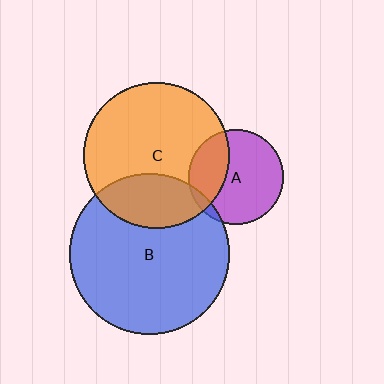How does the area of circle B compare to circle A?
Approximately 2.9 times.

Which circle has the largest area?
Circle B (blue).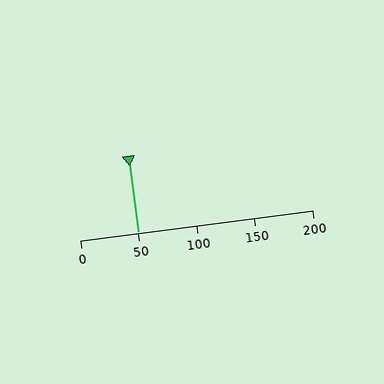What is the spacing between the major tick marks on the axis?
The major ticks are spaced 50 apart.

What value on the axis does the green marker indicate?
The marker indicates approximately 50.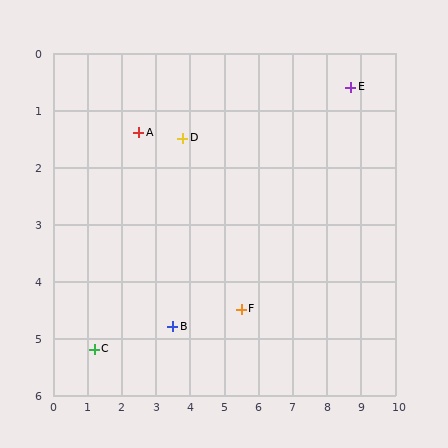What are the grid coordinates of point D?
Point D is at approximately (3.8, 1.5).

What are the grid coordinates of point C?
Point C is at approximately (1.2, 5.2).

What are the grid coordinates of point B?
Point B is at approximately (3.5, 4.8).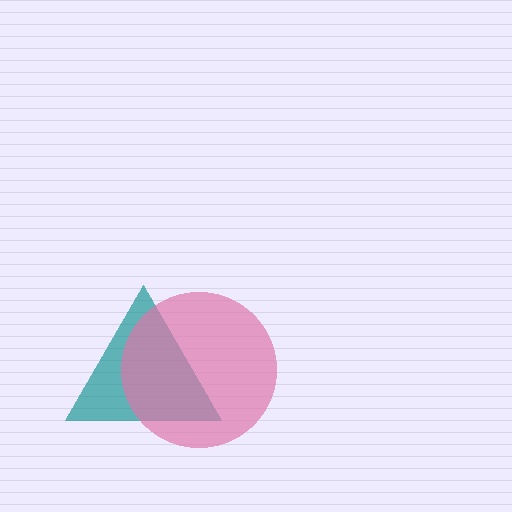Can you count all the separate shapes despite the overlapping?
Yes, there are 2 separate shapes.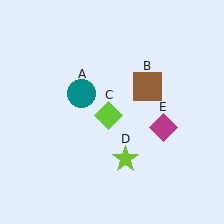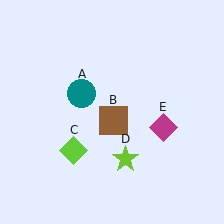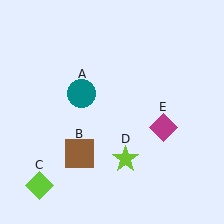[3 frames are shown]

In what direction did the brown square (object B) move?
The brown square (object B) moved down and to the left.